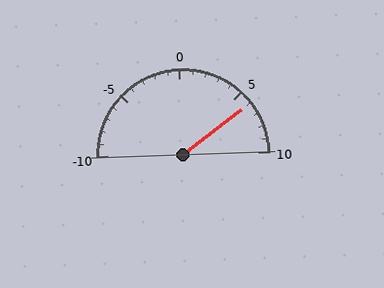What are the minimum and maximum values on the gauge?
The gauge ranges from -10 to 10.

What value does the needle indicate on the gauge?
The needle indicates approximately 6.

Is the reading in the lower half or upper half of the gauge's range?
The reading is in the upper half of the range (-10 to 10).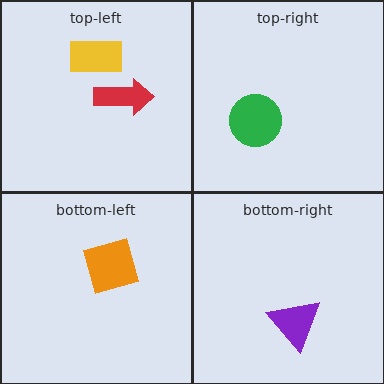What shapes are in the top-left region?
The yellow rectangle, the red arrow.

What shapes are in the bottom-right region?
The purple triangle.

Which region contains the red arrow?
The top-left region.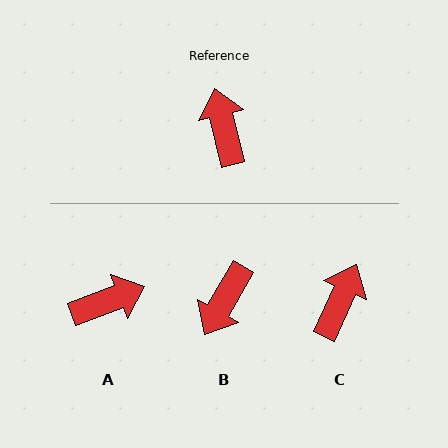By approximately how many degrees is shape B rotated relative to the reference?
Approximately 136 degrees counter-clockwise.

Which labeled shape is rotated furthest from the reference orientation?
B, about 136 degrees away.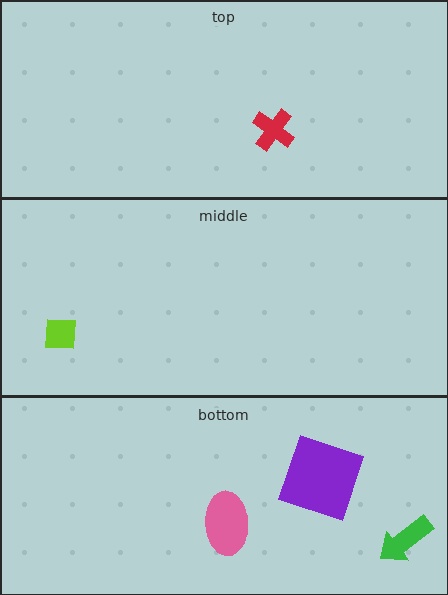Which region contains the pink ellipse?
The bottom region.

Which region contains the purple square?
The bottom region.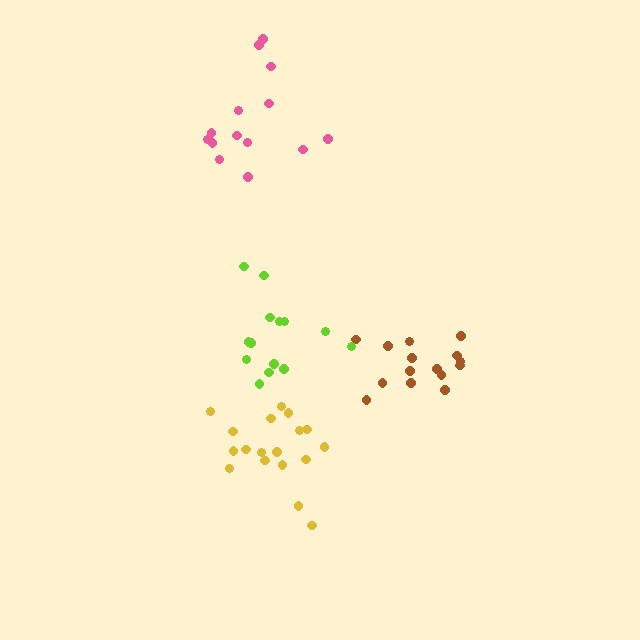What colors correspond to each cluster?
The clusters are colored: brown, yellow, lime, pink.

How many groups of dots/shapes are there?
There are 4 groups.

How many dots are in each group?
Group 1: 15 dots, Group 2: 18 dots, Group 3: 14 dots, Group 4: 14 dots (61 total).